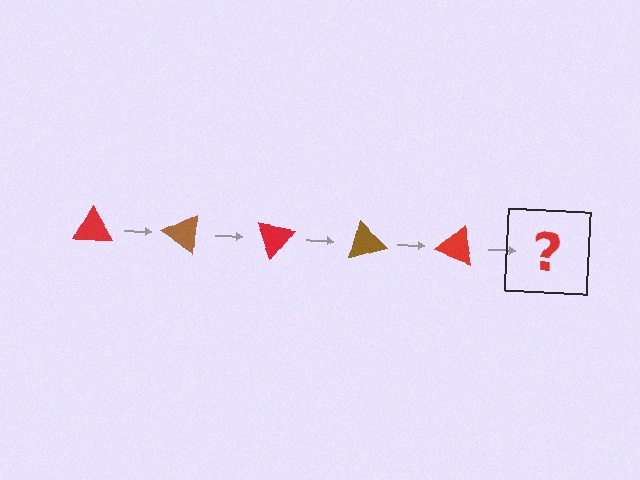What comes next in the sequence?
The next element should be a brown triangle, rotated 175 degrees from the start.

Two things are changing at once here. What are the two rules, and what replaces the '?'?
The two rules are that it rotates 35 degrees each step and the color cycles through red and brown. The '?' should be a brown triangle, rotated 175 degrees from the start.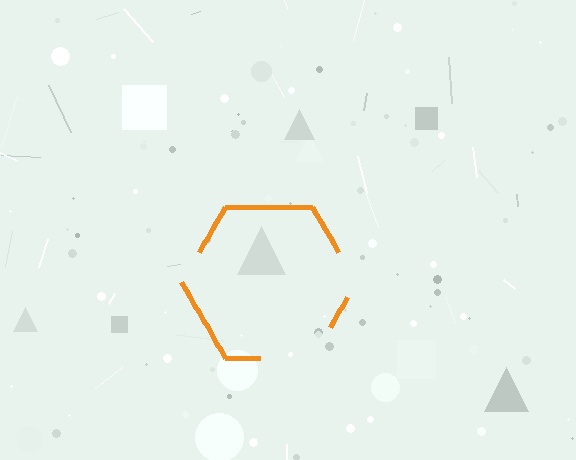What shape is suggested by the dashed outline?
The dashed outline suggests a hexagon.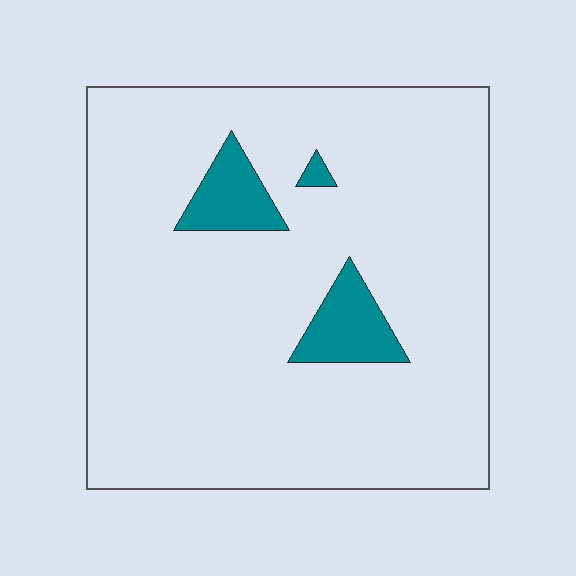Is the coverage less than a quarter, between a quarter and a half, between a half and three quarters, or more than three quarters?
Less than a quarter.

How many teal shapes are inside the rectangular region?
3.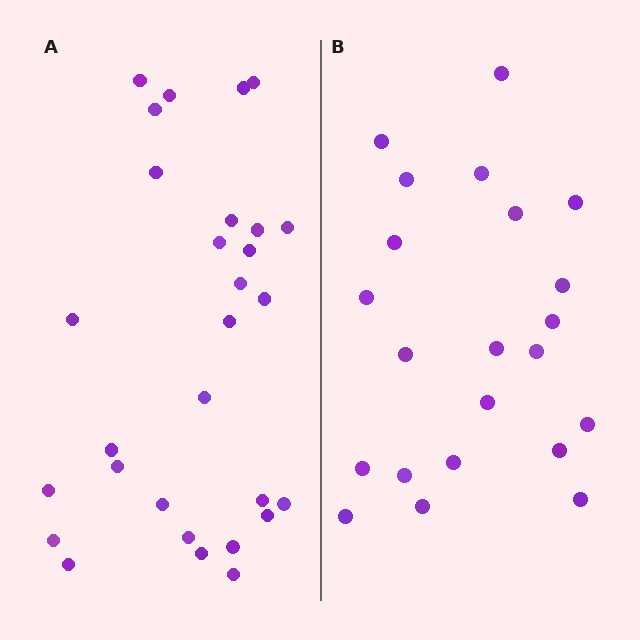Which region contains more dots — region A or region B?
Region A (the left region) has more dots.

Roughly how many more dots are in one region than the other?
Region A has roughly 8 or so more dots than region B.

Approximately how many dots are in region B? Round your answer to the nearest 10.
About 20 dots. (The exact count is 22, which rounds to 20.)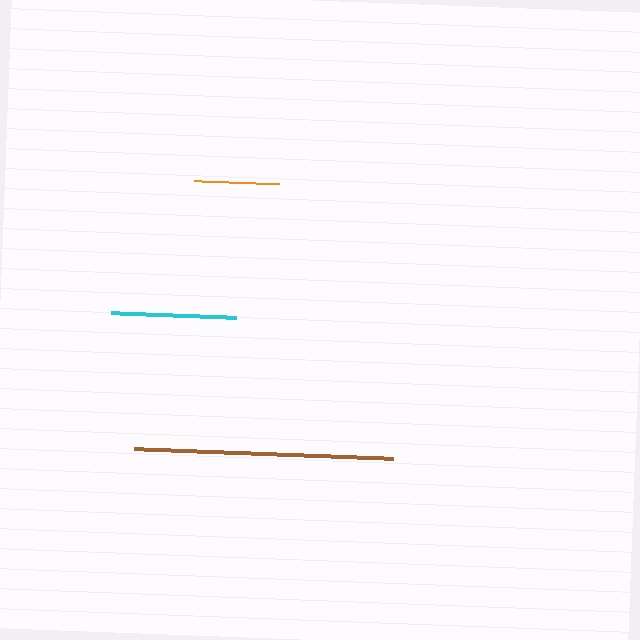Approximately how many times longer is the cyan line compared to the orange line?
The cyan line is approximately 1.5 times the length of the orange line.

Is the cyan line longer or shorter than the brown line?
The brown line is longer than the cyan line.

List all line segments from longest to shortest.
From longest to shortest: brown, cyan, orange.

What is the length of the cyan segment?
The cyan segment is approximately 125 pixels long.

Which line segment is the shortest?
The orange line is the shortest at approximately 84 pixels.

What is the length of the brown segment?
The brown segment is approximately 259 pixels long.